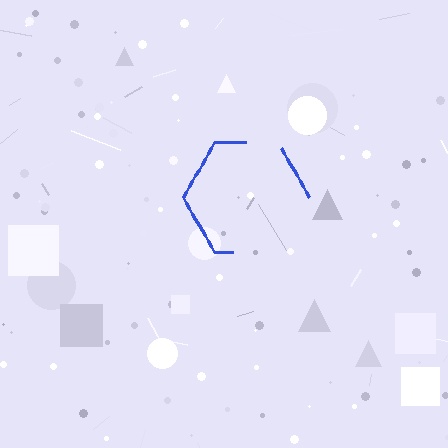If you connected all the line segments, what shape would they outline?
They would outline a hexagon.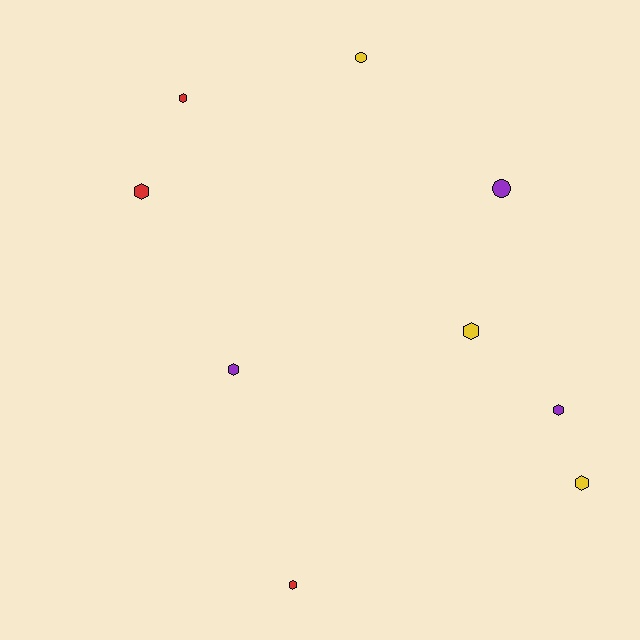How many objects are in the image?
There are 9 objects.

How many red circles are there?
There are no red circles.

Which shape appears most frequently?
Hexagon, with 7 objects.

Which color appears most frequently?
Red, with 3 objects.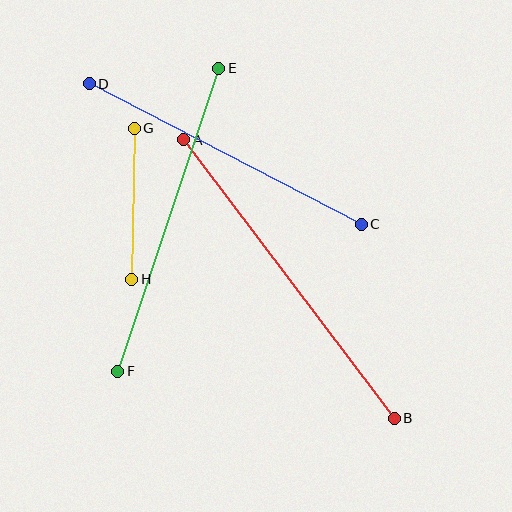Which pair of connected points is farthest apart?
Points A and B are farthest apart.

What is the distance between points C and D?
The distance is approximately 306 pixels.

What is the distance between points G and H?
The distance is approximately 151 pixels.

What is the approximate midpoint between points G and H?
The midpoint is at approximately (133, 204) pixels.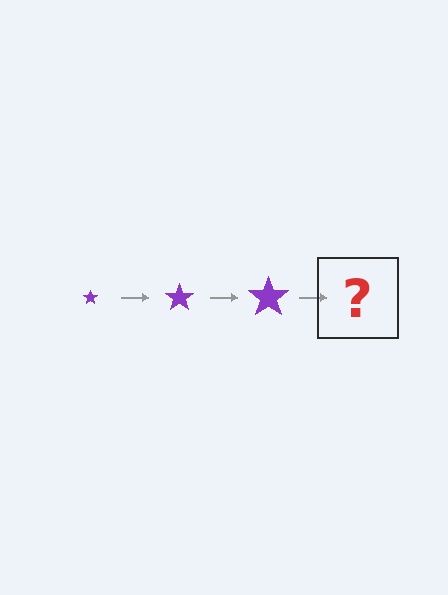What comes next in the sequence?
The next element should be a purple star, larger than the previous one.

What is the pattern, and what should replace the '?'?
The pattern is that the star gets progressively larger each step. The '?' should be a purple star, larger than the previous one.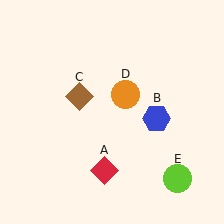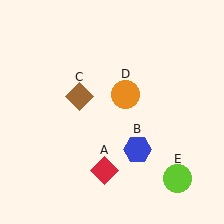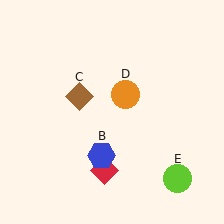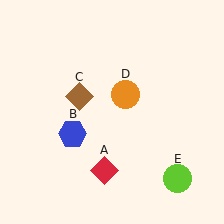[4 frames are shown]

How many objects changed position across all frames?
1 object changed position: blue hexagon (object B).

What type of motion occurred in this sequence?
The blue hexagon (object B) rotated clockwise around the center of the scene.